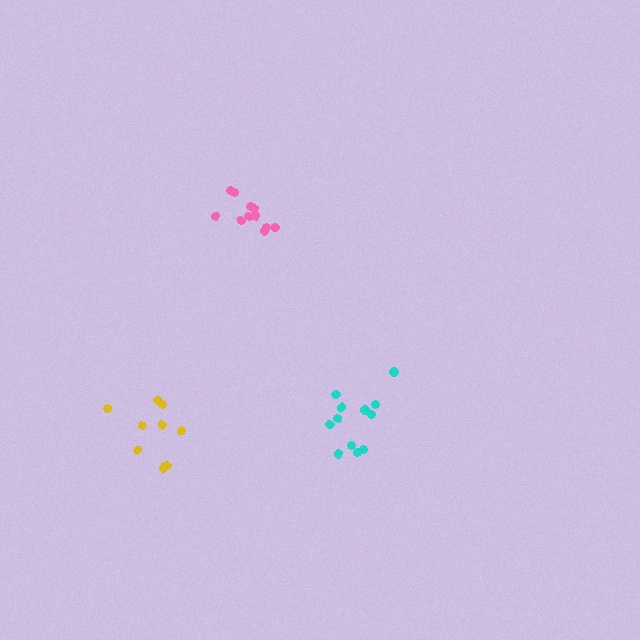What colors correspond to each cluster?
The clusters are colored: yellow, cyan, pink.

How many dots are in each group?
Group 1: 9 dots, Group 2: 12 dots, Group 3: 11 dots (32 total).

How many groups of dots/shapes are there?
There are 3 groups.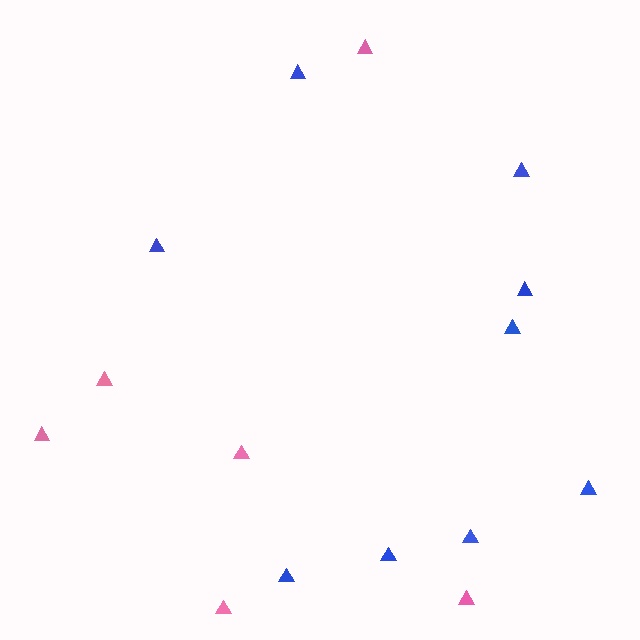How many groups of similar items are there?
There are 2 groups: one group of blue triangles (9) and one group of pink triangles (6).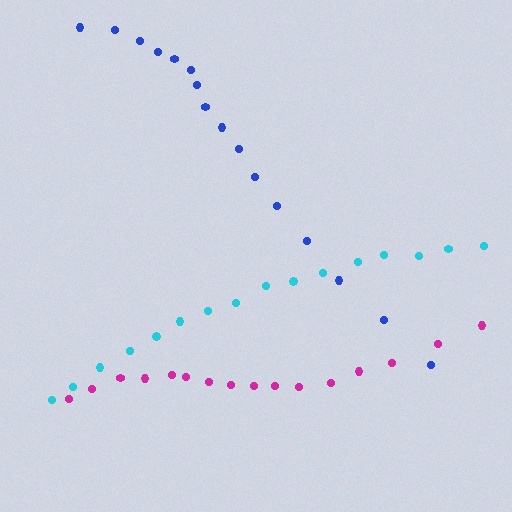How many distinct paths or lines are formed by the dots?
There are 3 distinct paths.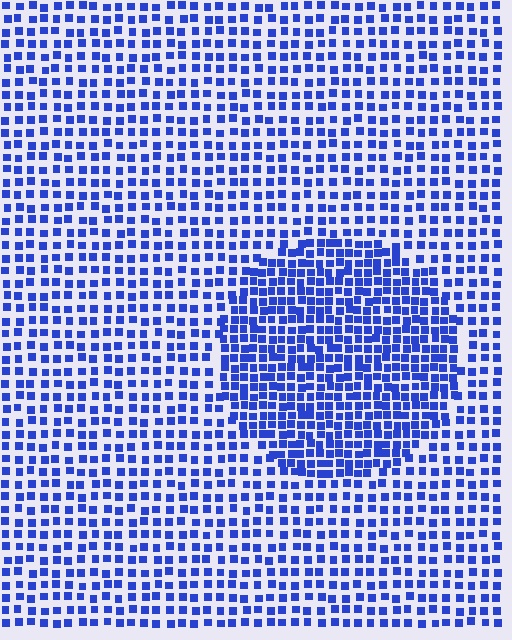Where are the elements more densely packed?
The elements are more densely packed inside the circle boundary.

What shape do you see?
I see a circle.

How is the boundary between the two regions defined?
The boundary is defined by a change in element density (approximately 1.7x ratio). All elements are the same color, size, and shape.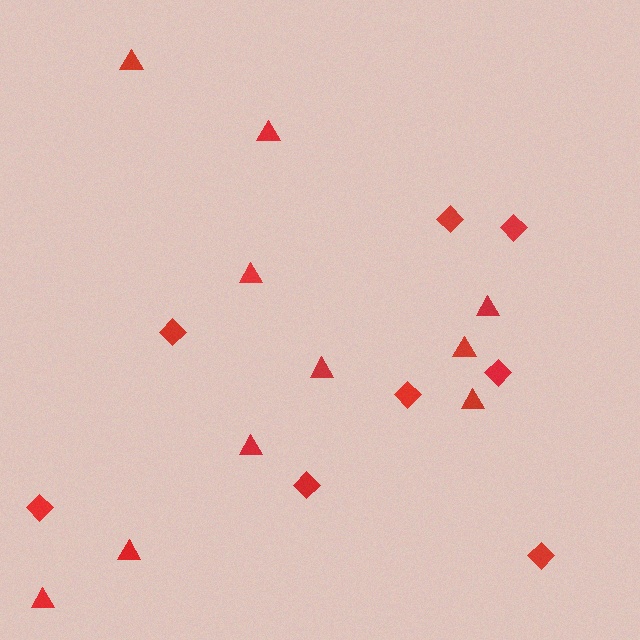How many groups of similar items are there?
There are 2 groups: one group of diamonds (8) and one group of triangles (10).